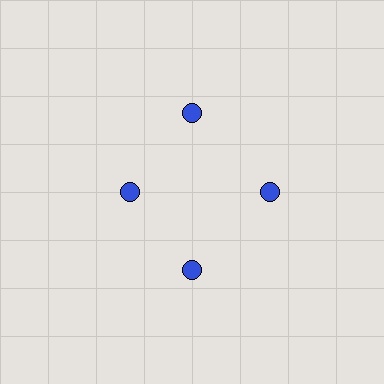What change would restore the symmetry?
The symmetry would be restored by moving it outward, back onto the ring so that all 4 circles sit at equal angles and equal distance from the center.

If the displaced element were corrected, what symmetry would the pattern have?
It would have 4-fold rotational symmetry — the pattern would map onto itself every 90 degrees.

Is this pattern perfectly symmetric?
No. The 4 blue circles are arranged in a ring, but one element near the 9 o'clock position is pulled inward toward the center, breaking the 4-fold rotational symmetry.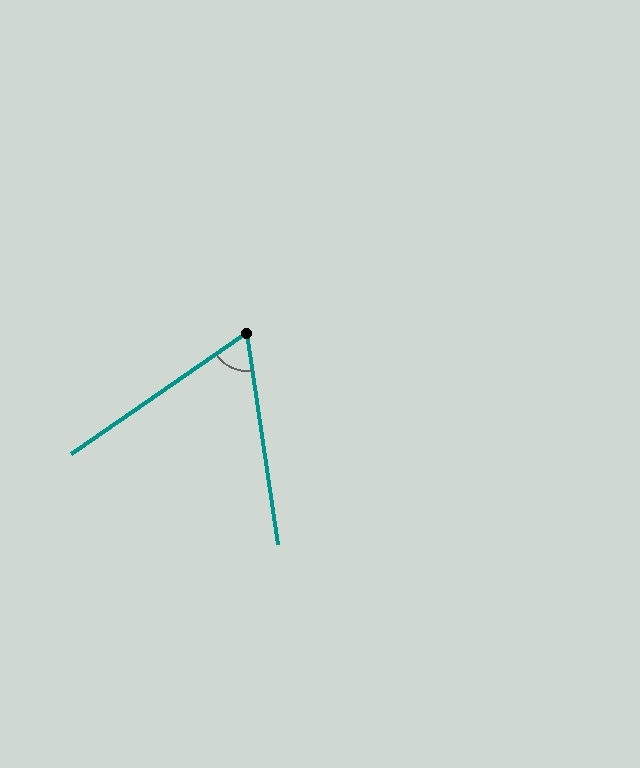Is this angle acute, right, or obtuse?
It is acute.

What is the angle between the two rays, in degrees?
Approximately 64 degrees.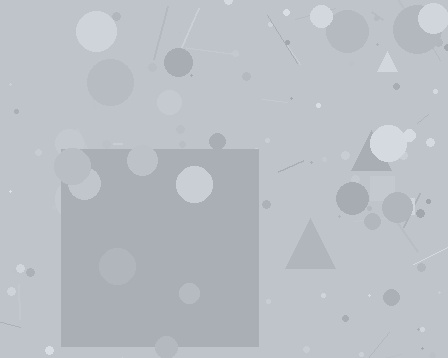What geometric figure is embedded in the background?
A square is embedded in the background.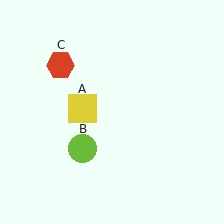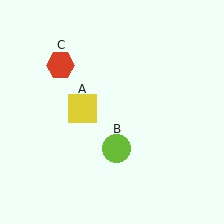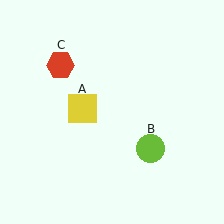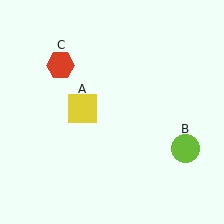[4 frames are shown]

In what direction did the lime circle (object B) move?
The lime circle (object B) moved right.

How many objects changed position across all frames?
1 object changed position: lime circle (object B).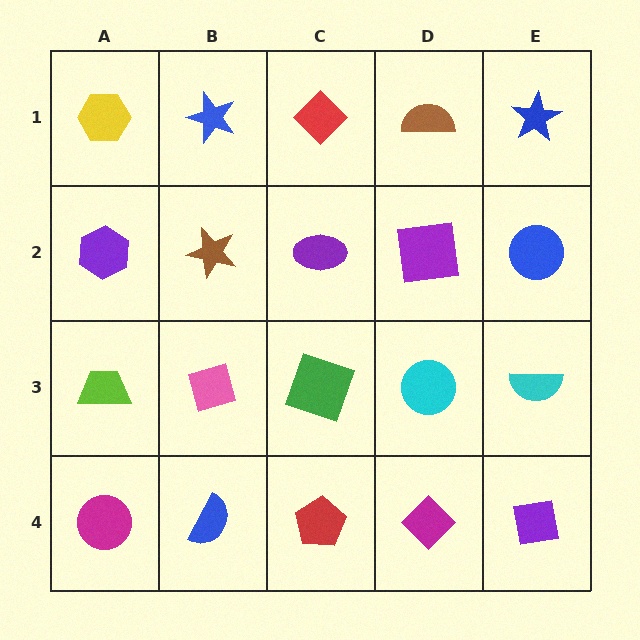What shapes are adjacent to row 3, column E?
A blue circle (row 2, column E), a purple square (row 4, column E), a cyan circle (row 3, column D).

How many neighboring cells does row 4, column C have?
3.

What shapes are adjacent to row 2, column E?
A blue star (row 1, column E), a cyan semicircle (row 3, column E), a purple square (row 2, column D).